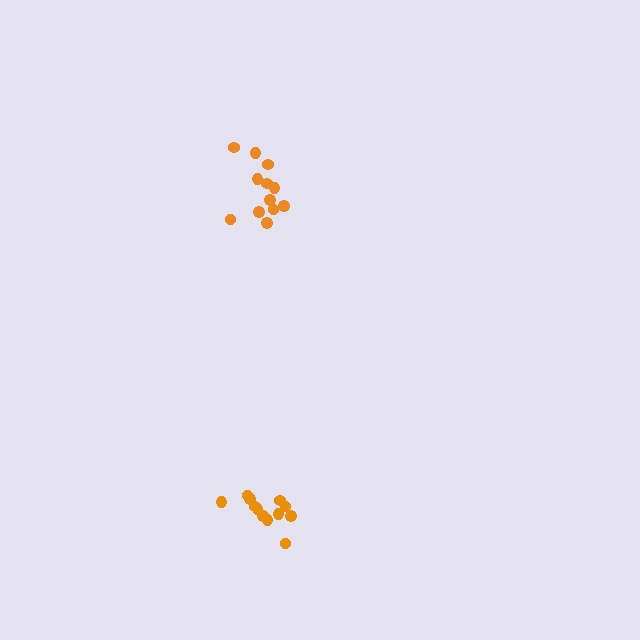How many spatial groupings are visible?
There are 2 spatial groupings.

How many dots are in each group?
Group 1: 12 dots, Group 2: 12 dots (24 total).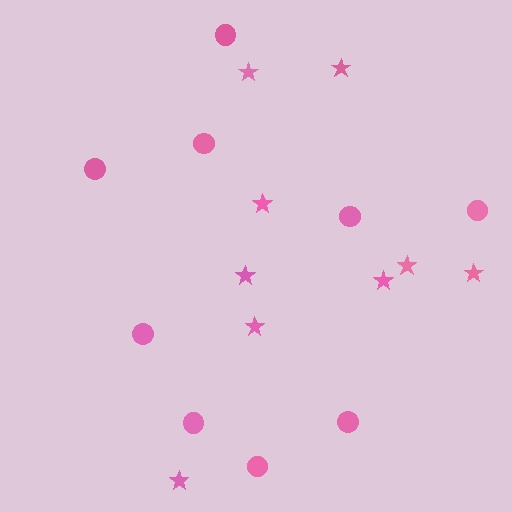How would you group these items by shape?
There are 2 groups: one group of stars (9) and one group of circles (9).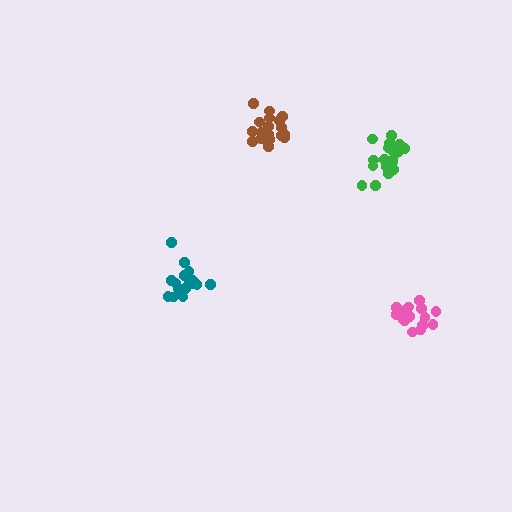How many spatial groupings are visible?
There are 4 spatial groupings.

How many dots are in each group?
Group 1: 16 dots, Group 2: 19 dots, Group 3: 20 dots, Group 4: 19 dots (74 total).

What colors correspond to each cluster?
The clusters are colored: pink, brown, green, teal.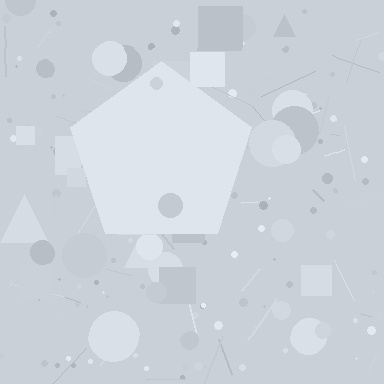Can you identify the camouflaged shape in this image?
The camouflaged shape is a pentagon.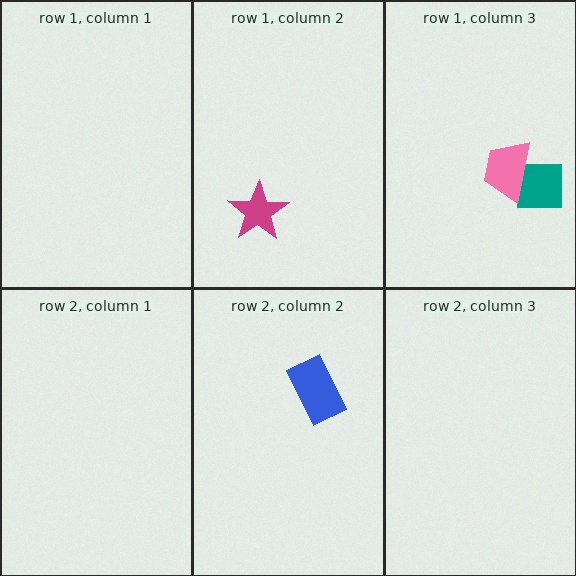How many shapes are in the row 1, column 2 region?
1.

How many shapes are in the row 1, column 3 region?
2.